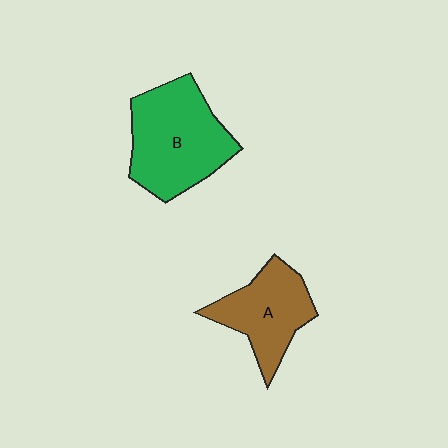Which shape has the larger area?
Shape B (green).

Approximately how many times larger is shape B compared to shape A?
Approximately 1.4 times.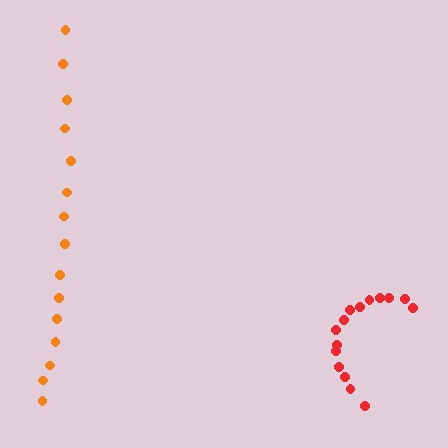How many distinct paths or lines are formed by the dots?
There are 2 distinct paths.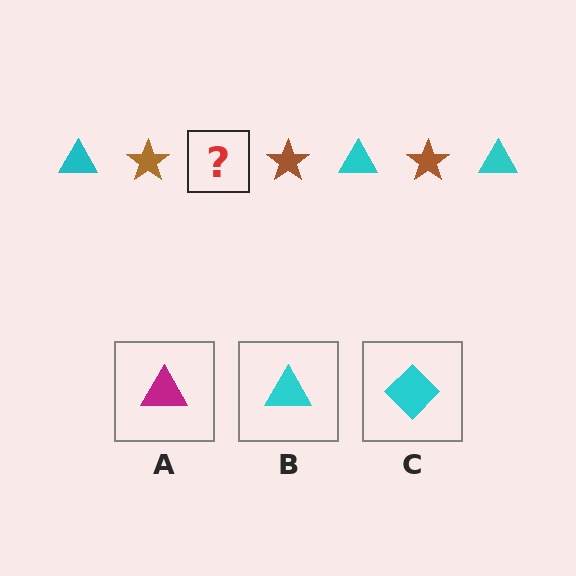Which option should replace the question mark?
Option B.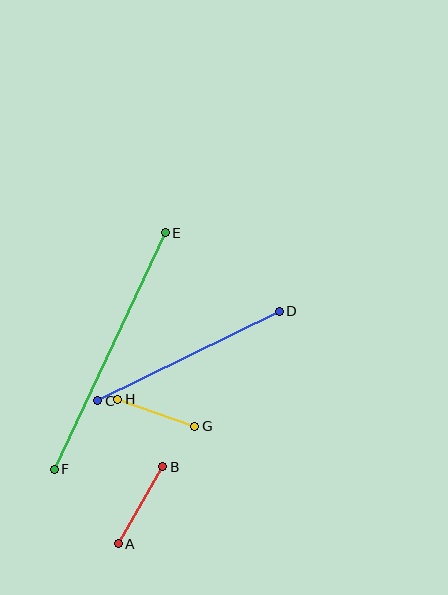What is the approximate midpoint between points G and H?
The midpoint is at approximately (156, 413) pixels.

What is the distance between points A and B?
The distance is approximately 89 pixels.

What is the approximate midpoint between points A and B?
The midpoint is at approximately (140, 505) pixels.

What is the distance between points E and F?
The distance is approximately 262 pixels.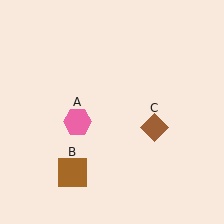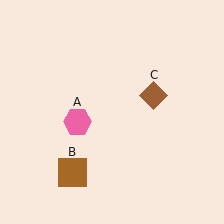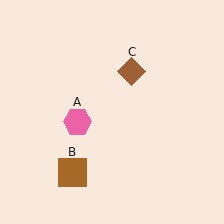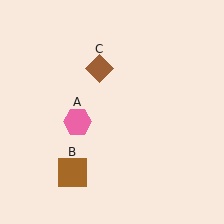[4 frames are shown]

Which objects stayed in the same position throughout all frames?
Pink hexagon (object A) and brown square (object B) remained stationary.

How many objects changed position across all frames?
1 object changed position: brown diamond (object C).